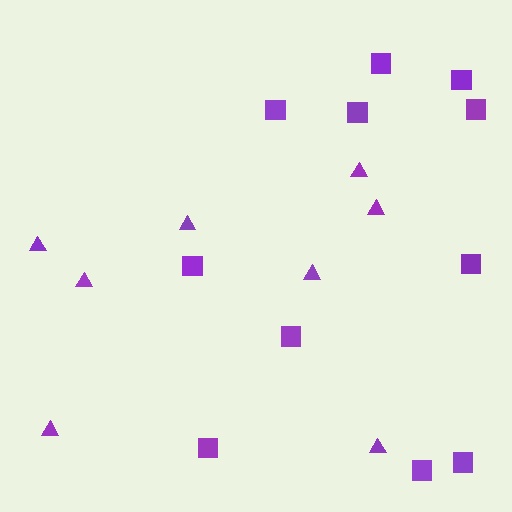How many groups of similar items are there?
There are 2 groups: one group of squares (11) and one group of triangles (8).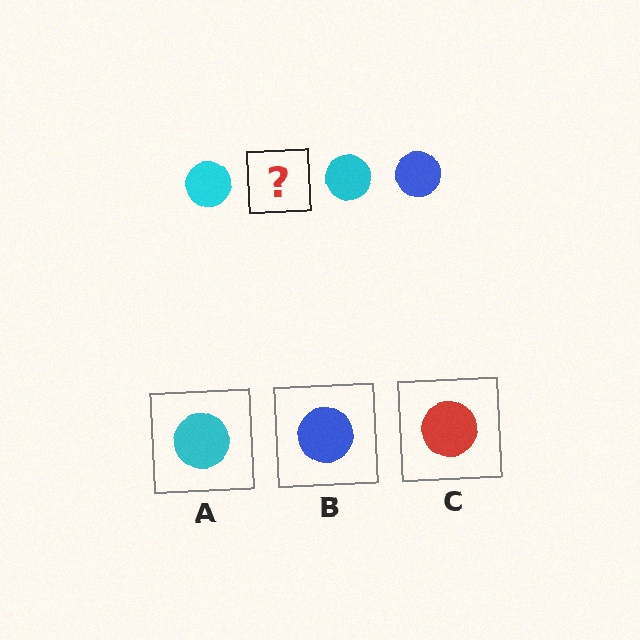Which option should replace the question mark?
Option B.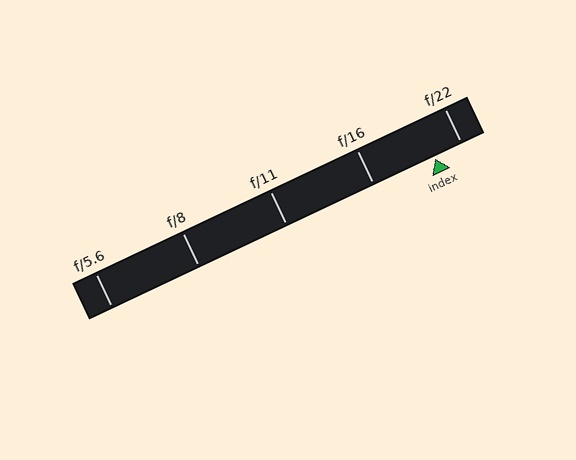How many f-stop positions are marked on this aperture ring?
There are 5 f-stop positions marked.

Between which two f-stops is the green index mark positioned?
The index mark is between f/16 and f/22.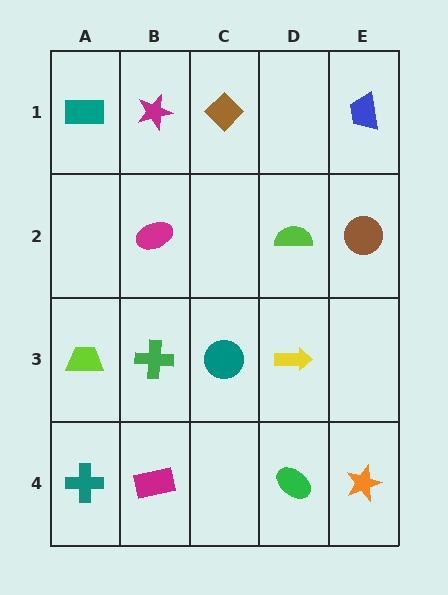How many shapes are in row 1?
4 shapes.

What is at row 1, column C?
A brown diamond.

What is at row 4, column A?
A teal cross.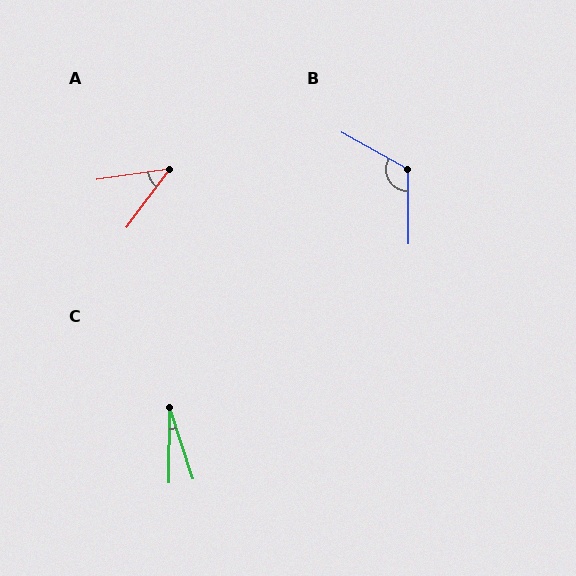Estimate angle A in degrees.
Approximately 46 degrees.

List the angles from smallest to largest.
C (19°), A (46°), B (120°).